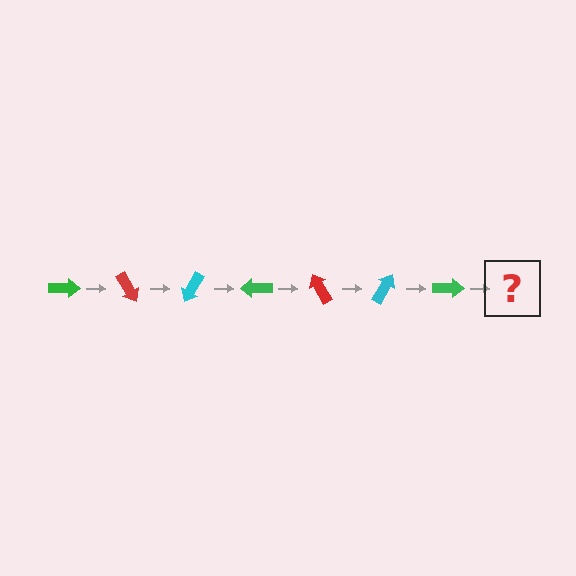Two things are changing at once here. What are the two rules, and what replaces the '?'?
The two rules are that it rotates 60 degrees each step and the color cycles through green, red, and cyan. The '?' should be a red arrow, rotated 420 degrees from the start.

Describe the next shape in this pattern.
It should be a red arrow, rotated 420 degrees from the start.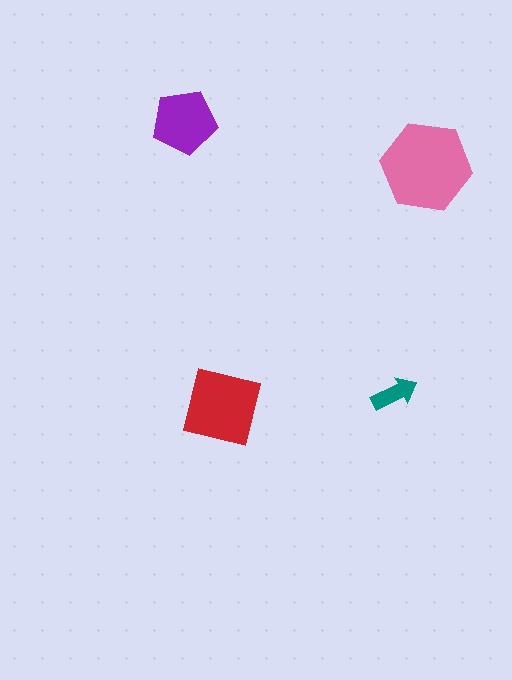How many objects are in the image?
There are 4 objects in the image.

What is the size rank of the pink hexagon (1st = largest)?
1st.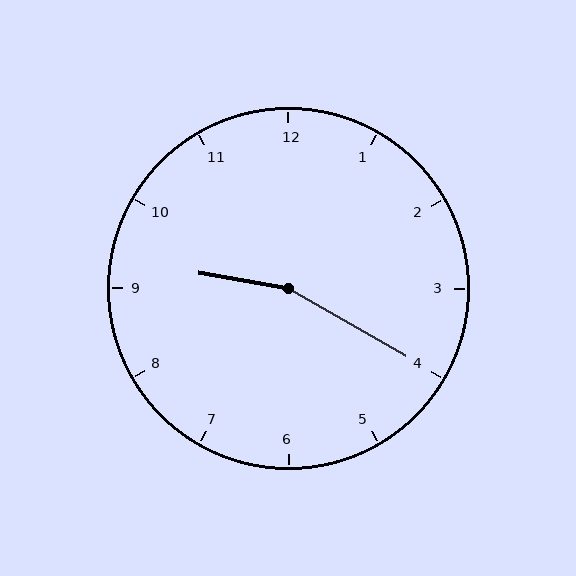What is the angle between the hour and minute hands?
Approximately 160 degrees.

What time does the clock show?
9:20.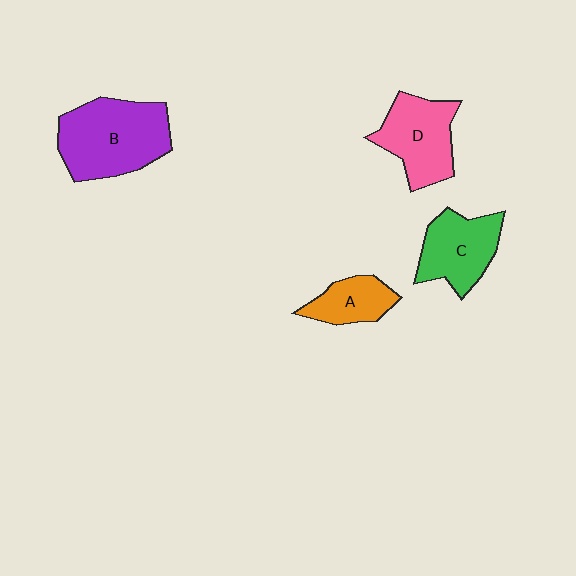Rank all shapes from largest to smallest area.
From largest to smallest: B (purple), D (pink), C (green), A (orange).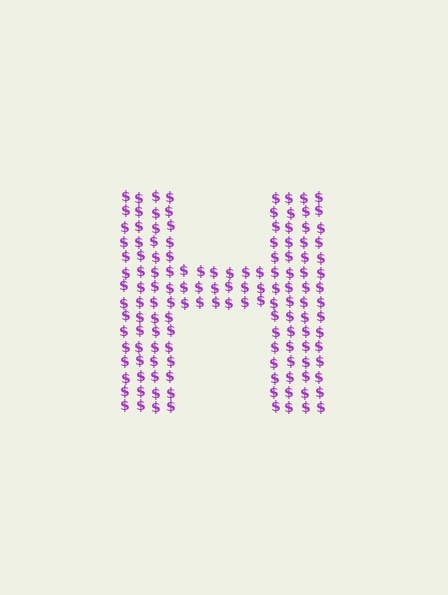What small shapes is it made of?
It is made of small dollar signs.